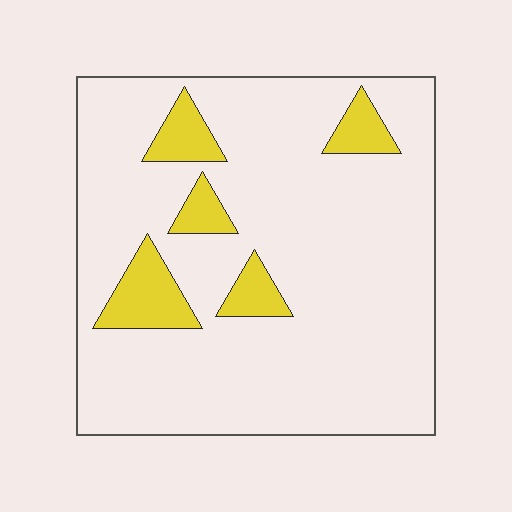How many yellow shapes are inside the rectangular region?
5.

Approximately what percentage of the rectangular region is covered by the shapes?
Approximately 15%.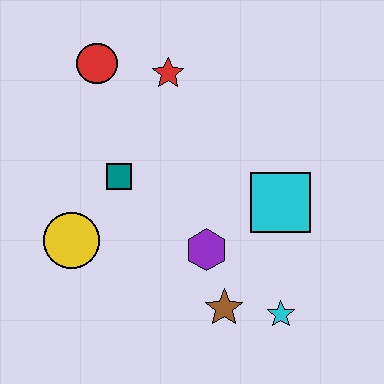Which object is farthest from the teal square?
The cyan star is farthest from the teal square.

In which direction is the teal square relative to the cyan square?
The teal square is to the left of the cyan square.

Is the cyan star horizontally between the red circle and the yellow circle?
No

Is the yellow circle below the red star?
Yes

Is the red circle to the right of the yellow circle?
Yes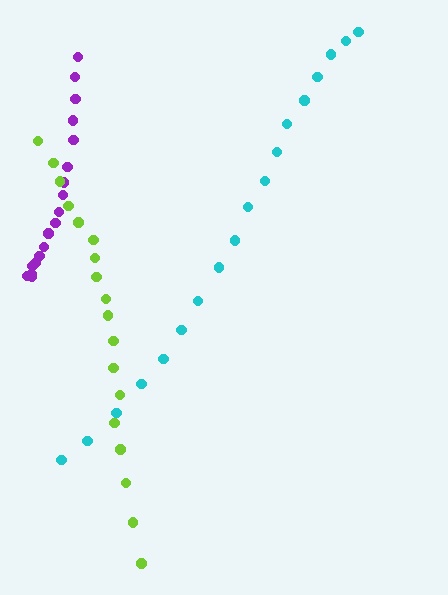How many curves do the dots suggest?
There are 3 distinct paths.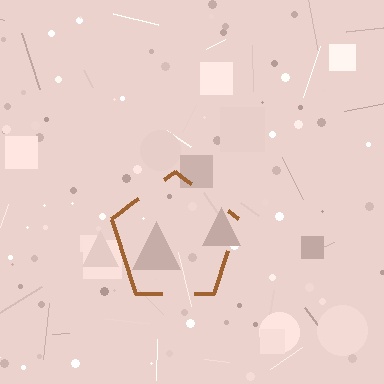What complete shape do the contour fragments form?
The contour fragments form a pentagon.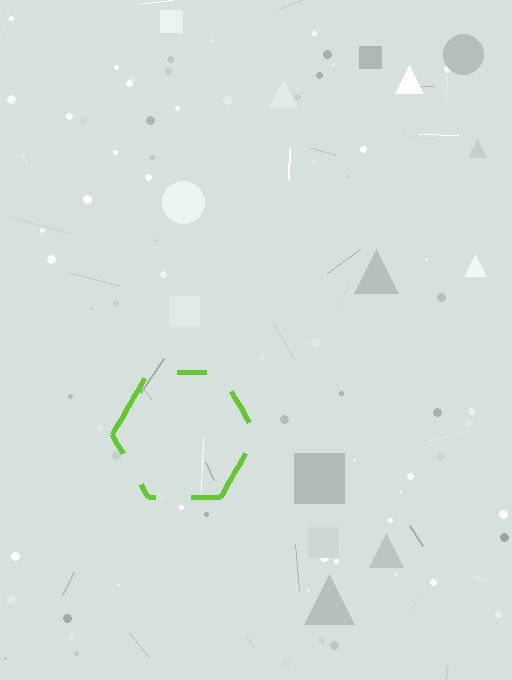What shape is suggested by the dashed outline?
The dashed outline suggests a hexagon.